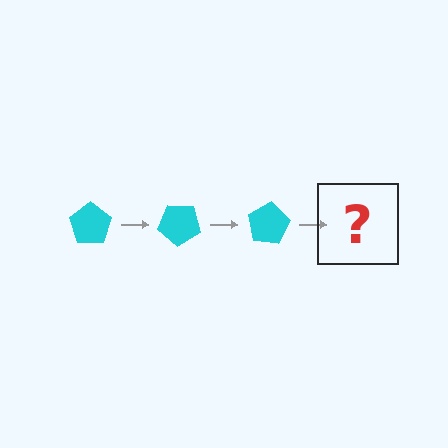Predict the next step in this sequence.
The next step is a cyan pentagon rotated 120 degrees.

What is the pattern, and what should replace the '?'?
The pattern is that the pentagon rotates 40 degrees each step. The '?' should be a cyan pentagon rotated 120 degrees.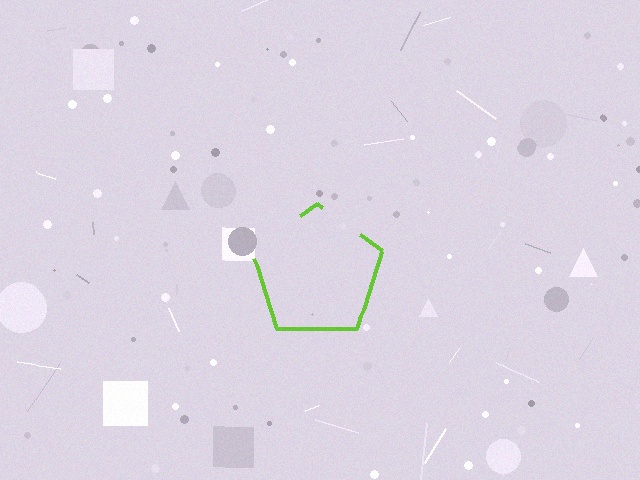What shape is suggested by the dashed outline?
The dashed outline suggests a pentagon.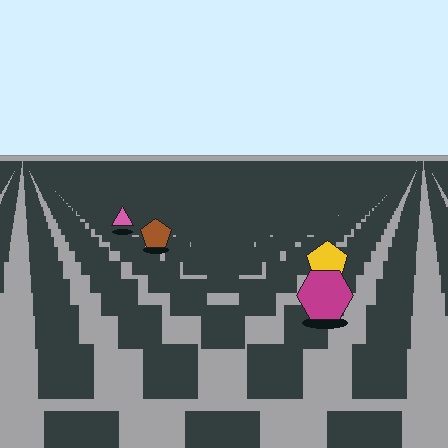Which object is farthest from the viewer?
The pink triangle is farthest from the viewer. It appears smaller and the ground texture around it is denser.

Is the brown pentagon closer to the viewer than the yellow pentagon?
No. The yellow pentagon is closer — you can tell from the texture gradient: the ground texture is coarser near it.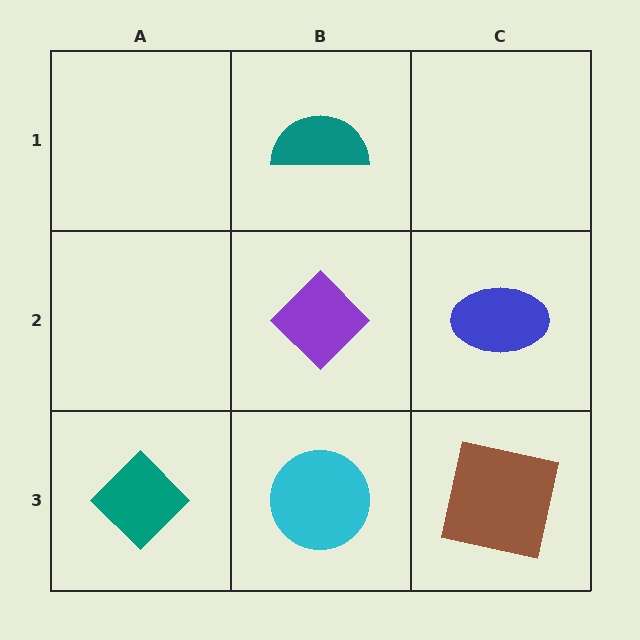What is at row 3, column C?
A brown square.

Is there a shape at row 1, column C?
No, that cell is empty.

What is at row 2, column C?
A blue ellipse.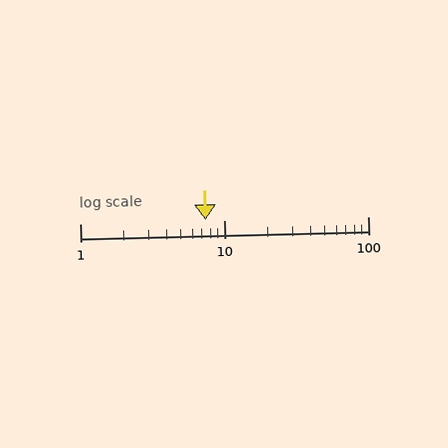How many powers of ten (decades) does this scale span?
The scale spans 2 decades, from 1 to 100.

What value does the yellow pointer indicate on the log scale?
The pointer indicates approximately 7.4.